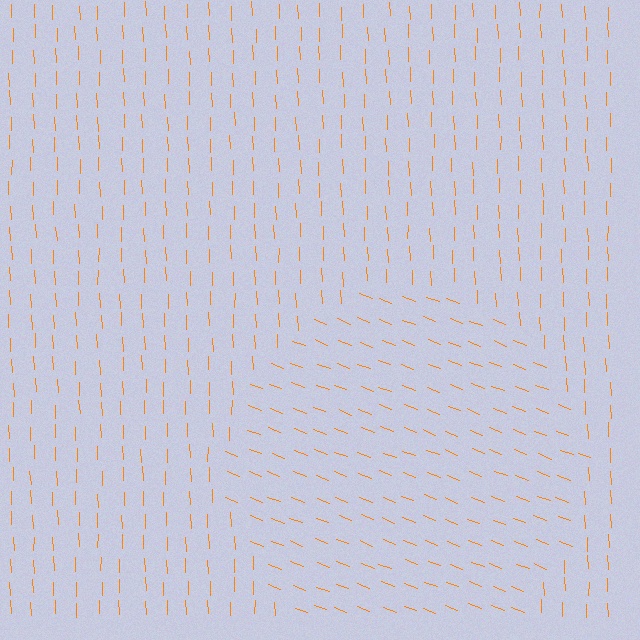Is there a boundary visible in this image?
Yes, there is a texture boundary formed by a change in line orientation.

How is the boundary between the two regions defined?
The boundary is defined purely by a change in line orientation (approximately 67 degrees difference). All lines are the same color and thickness.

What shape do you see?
I see a circle.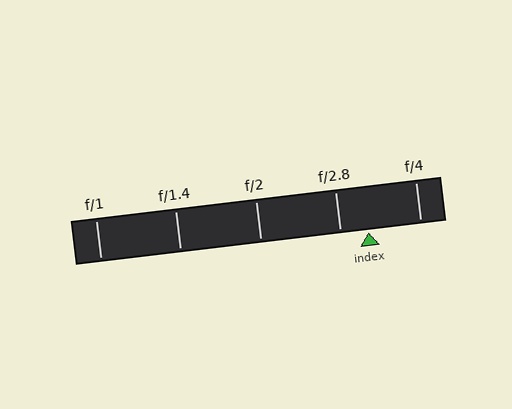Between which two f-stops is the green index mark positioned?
The index mark is between f/2.8 and f/4.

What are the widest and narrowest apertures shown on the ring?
The widest aperture shown is f/1 and the narrowest is f/4.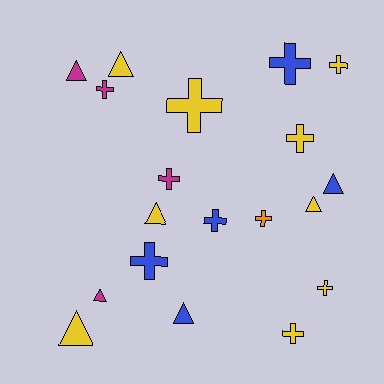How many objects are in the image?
There are 19 objects.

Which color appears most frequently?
Yellow, with 9 objects.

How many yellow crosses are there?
There are 5 yellow crosses.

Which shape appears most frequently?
Cross, with 11 objects.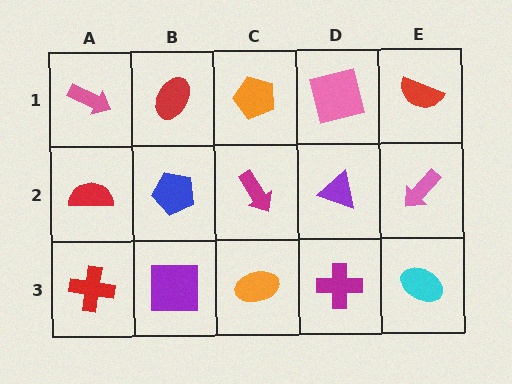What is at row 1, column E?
A red semicircle.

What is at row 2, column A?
A red semicircle.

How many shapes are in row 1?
5 shapes.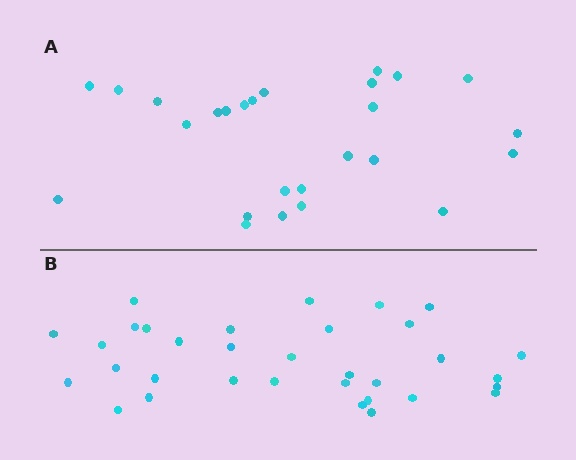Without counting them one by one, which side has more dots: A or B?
Region B (the bottom region) has more dots.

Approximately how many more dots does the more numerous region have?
Region B has roughly 8 or so more dots than region A.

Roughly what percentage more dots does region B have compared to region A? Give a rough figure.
About 25% more.